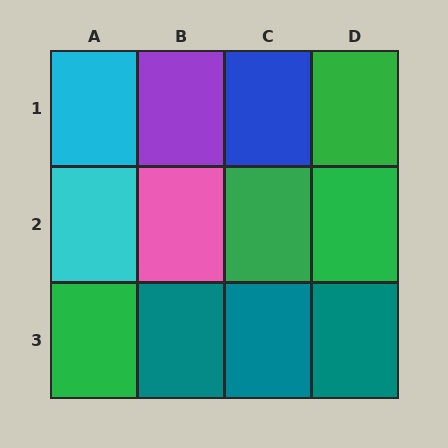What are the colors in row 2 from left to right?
Cyan, pink, green, green.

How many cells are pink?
1 cell is pink.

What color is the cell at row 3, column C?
Teal.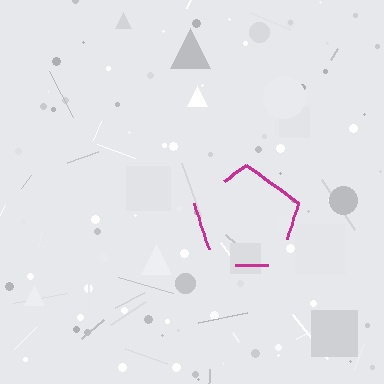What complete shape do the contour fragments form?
The contour fragments form a pentagon.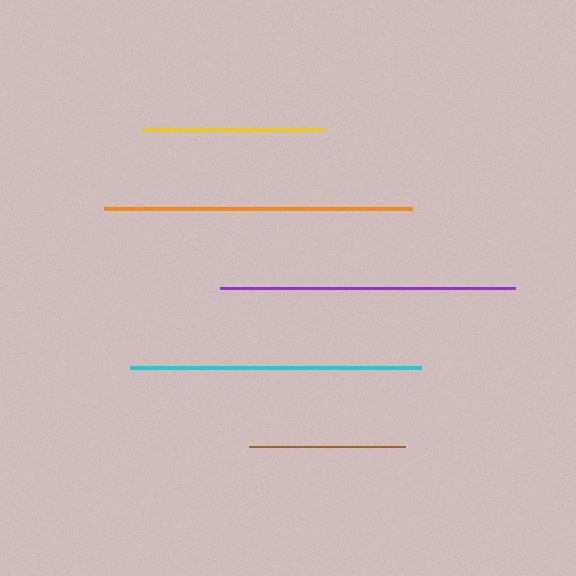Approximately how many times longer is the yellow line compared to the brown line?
The yellow line is approximately 1.2 times the length of the brown line.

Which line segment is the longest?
The orange line is the longest at approximately 308 pixels.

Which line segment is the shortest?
The brown line is the shortest at approximately 157 pixels.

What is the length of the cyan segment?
The cyan segment is approximately 291 pixels long.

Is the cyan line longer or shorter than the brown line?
The cyan line is longer than the brown line.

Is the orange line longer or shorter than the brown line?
The orange line is longer than the brown line.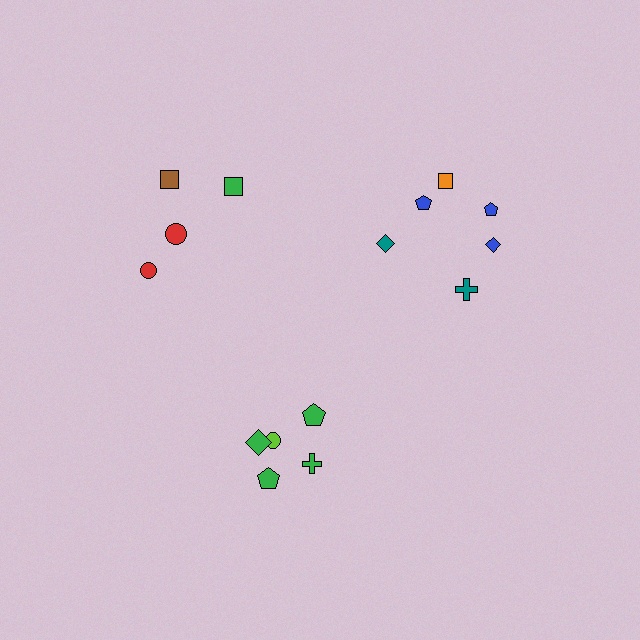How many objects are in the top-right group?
There are 6 objects.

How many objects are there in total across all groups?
There are 15 objects.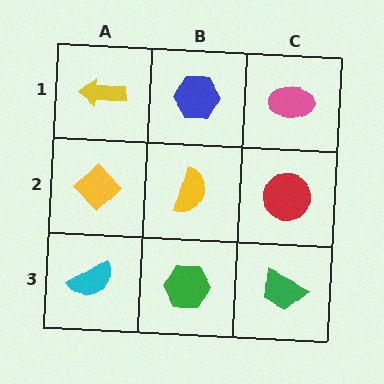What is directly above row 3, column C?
A red circle.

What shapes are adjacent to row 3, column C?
A red circle (row 2, column C), a green hexagon (row 3, column B).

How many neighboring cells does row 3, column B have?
3.